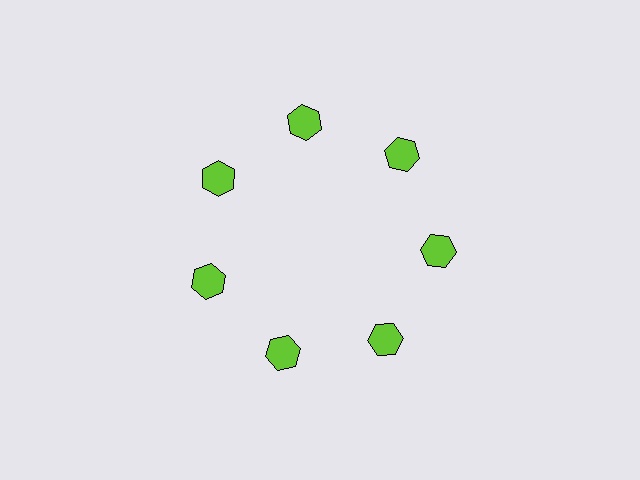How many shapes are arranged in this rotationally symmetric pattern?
There are 7 shapes, arranged in 7 groups of 1.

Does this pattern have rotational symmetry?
Yes, this pattern has 7-fold rotational symmetry. It looks the same after rotating 51 degrees around the center.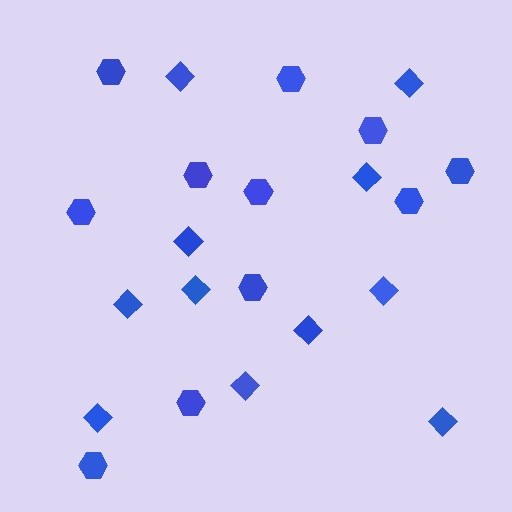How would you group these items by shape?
There are 2 groups: one group of hexagons (11) and one group of diamonds (11).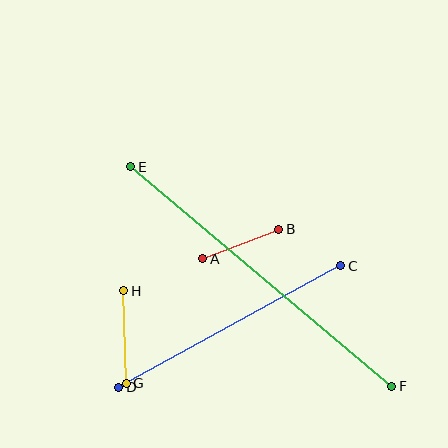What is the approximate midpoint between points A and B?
The midpoint is at approximately (241, 244) pixels.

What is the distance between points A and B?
The distance is approximately 82 pixels.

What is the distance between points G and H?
The distance is approximately 92 pixels.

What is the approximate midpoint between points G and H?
The midpoint is at approximately (125, 337) pixels.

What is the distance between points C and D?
The distance is approximately 253 pixels.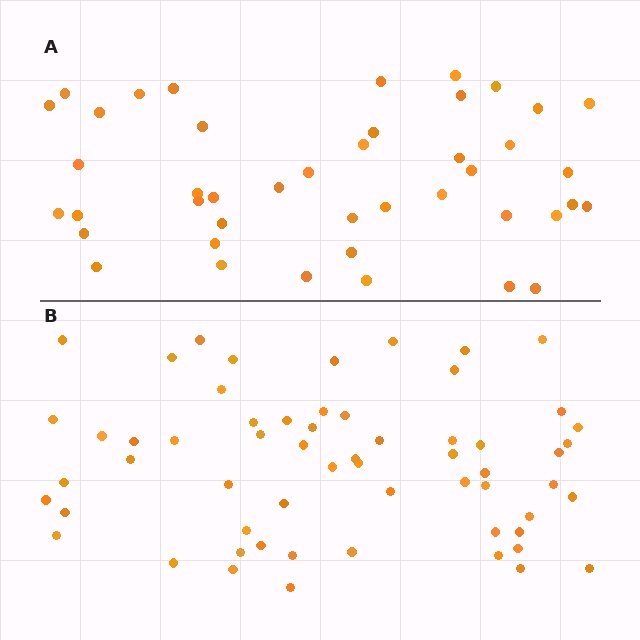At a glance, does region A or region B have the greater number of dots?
Region B (the bottom region) has more dots.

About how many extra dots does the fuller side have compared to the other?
Region B has approximately 15 more dots than region A.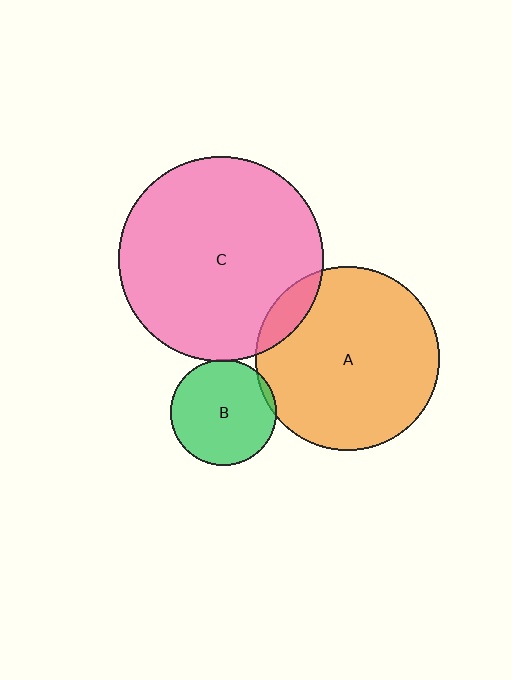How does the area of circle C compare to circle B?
Approximately 3.7 times.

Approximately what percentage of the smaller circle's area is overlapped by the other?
Approximately 5%.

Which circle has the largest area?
Circle C (pink).